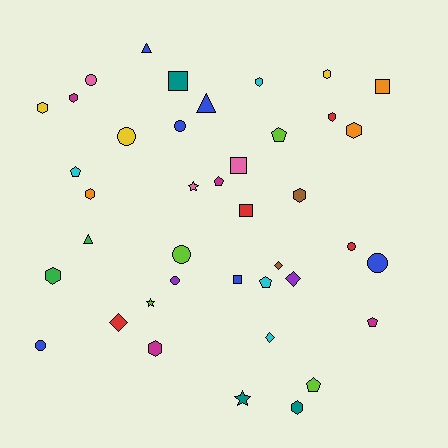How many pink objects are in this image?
There are 3 pink objects.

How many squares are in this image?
There are 5 squares.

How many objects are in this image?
There are 40 objects.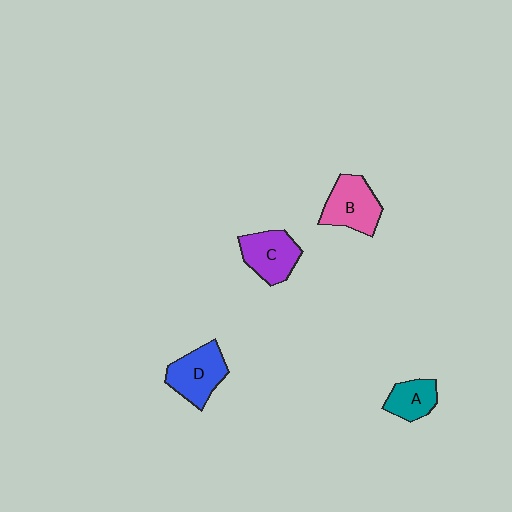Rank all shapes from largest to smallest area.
From largest to smallest: B (pink), D (blue), C (purple), A (teal).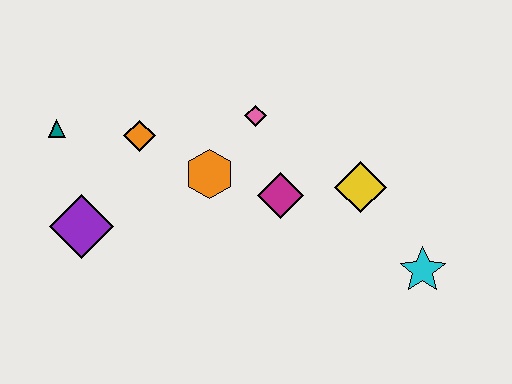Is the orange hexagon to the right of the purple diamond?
Yes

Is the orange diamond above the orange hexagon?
Yes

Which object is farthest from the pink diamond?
The cyan star is farthest from the pink diamond.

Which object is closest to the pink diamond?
The orange hexagon is closest to the pink diamond.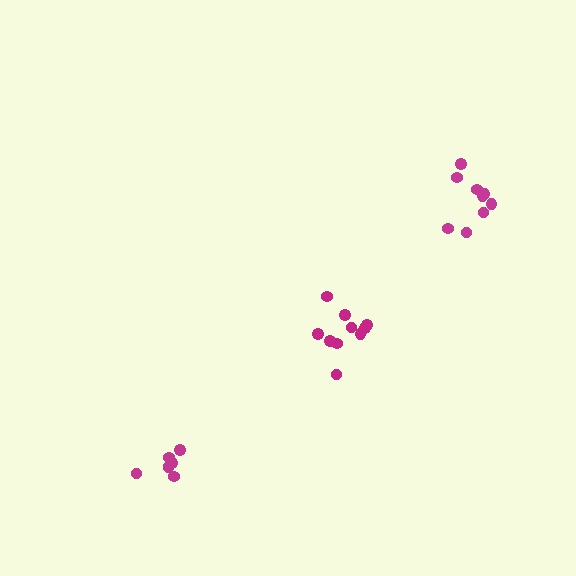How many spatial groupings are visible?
There are 3 spatial groupings.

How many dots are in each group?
Group 1: 7 dots, Group 2: 10 dots, Group 3: 9 dots (26 total).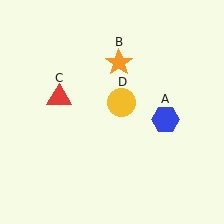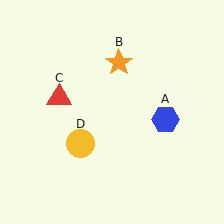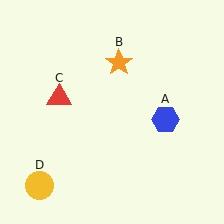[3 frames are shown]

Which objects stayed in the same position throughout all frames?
Blue hexagon (object A) and orange star (object B) and red triangle (object C) remained stationary.